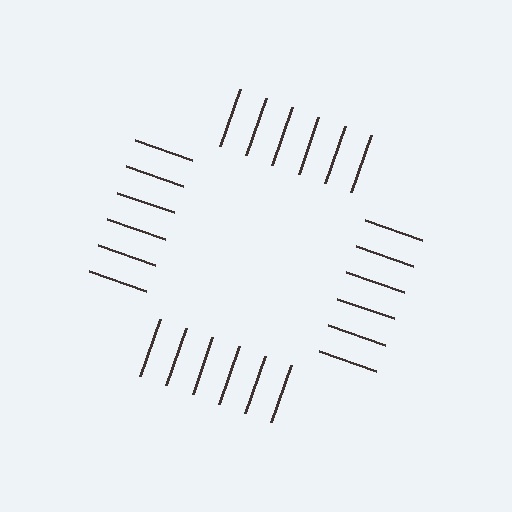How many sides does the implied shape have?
4 sides — the line-ends trace a square.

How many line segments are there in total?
24 — 6 along each of the 4 edges.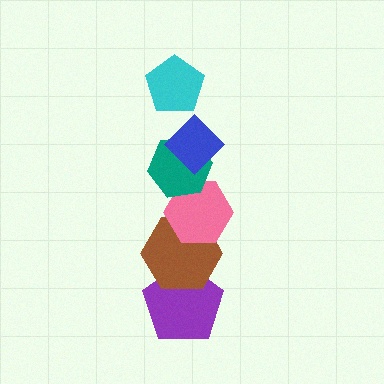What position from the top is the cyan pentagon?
The cyan pentagon is 1st from the top.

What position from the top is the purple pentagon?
The purple pentagon is 6th from the top.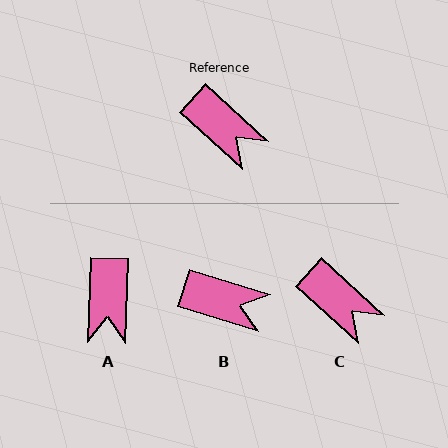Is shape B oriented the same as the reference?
No, it is off by about 25 degrees.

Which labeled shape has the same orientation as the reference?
C.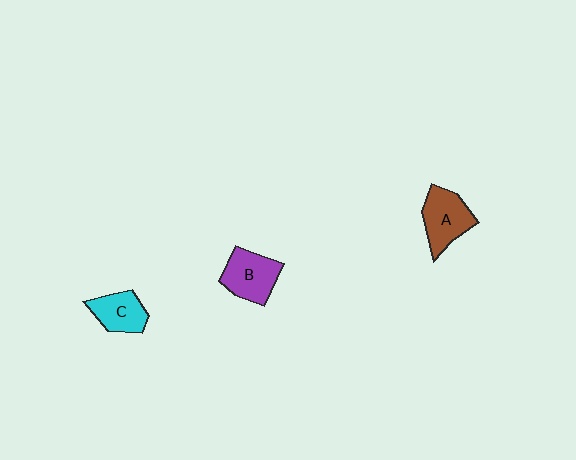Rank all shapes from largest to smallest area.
From largest to smallest: A (brown), B (purple), C (cyan).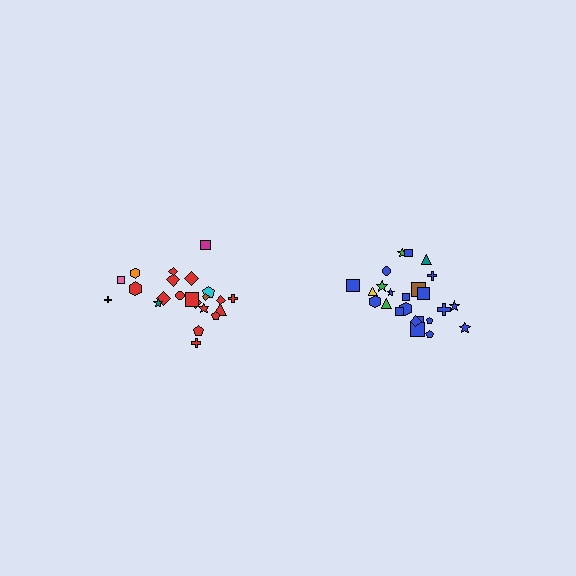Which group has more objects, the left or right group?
The right group.